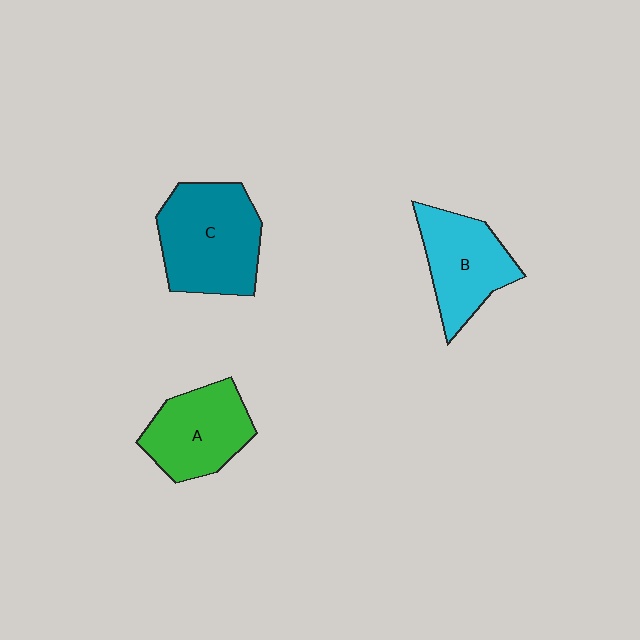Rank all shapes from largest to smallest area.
From largest to smallest: C (teal), B (cyan), A (green).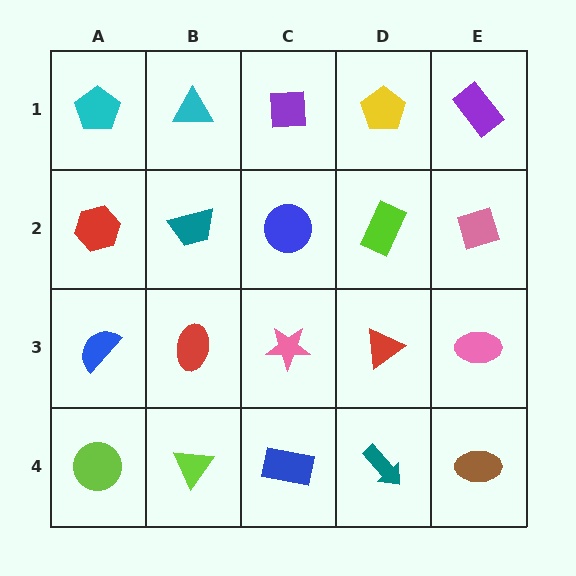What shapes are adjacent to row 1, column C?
A blue circle (row 2, column C), a cyan triangle (row 1, column B), a yellow pentagon (row 1, column D).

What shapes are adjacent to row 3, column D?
A lime rectangle (row 2, column D), a teal arrow (row 4, column D), a pink star (row 3, column C), a pink ellipse (row 3, column E).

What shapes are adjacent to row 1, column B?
A teal trapezoid (row 2, column B), a cyan pentagon (row 1, column A), a purple square (row 1, column C).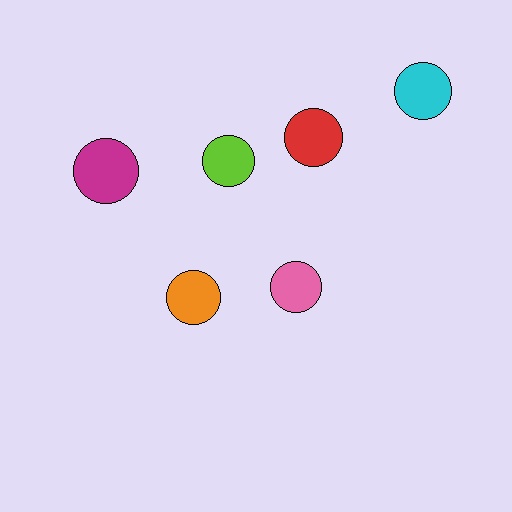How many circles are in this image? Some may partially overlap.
There are 6 circles.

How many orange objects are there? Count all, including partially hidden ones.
There is 1 orange object.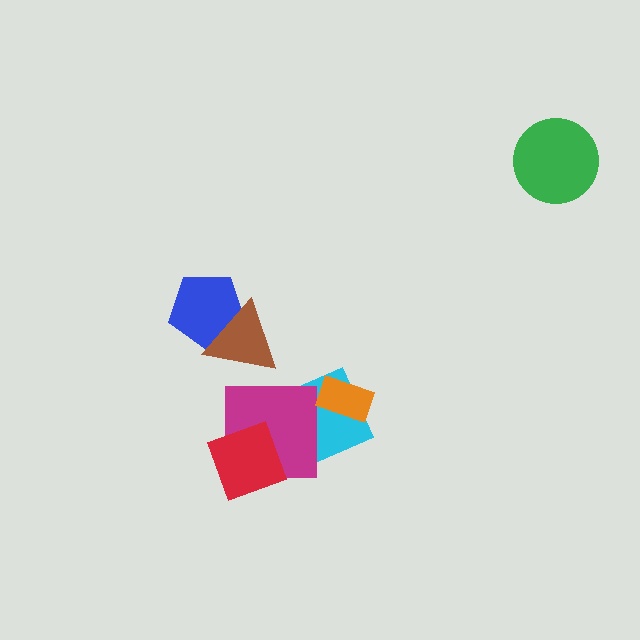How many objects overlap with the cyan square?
2 objects overlap with the cyan square.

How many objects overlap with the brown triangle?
1 object overlaps with the brown triangle.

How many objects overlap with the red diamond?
1 object overlaps with the red diamond.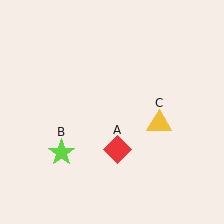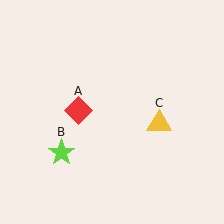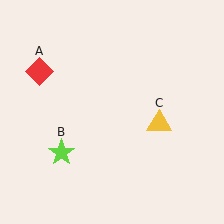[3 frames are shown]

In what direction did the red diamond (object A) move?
The red diamond (object A) moved up and to the left.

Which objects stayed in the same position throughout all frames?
Lime star (object B) and yellow triangle (object C) remained stationary.